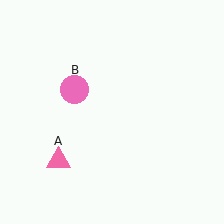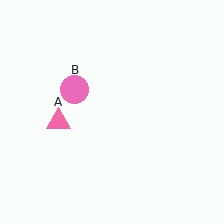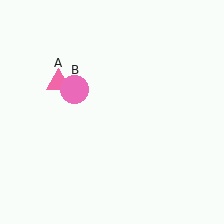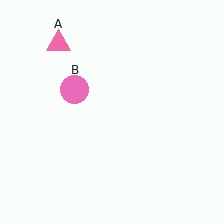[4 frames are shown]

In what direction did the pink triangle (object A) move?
The pink triangle (object A) moved up.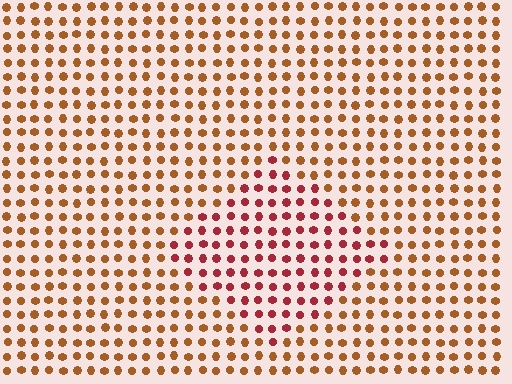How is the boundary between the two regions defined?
The boundary is defined purely by a slight shift in hue (about 35 degrees). Spacing, size, and orientation are identical on both sides.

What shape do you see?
I see a diamond.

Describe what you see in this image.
The image is filled with small brown elements in a uniform arrangement. A diamond-shaped region is visible where the elements are tinted to a slightly different hue, forming a subtle color boundary.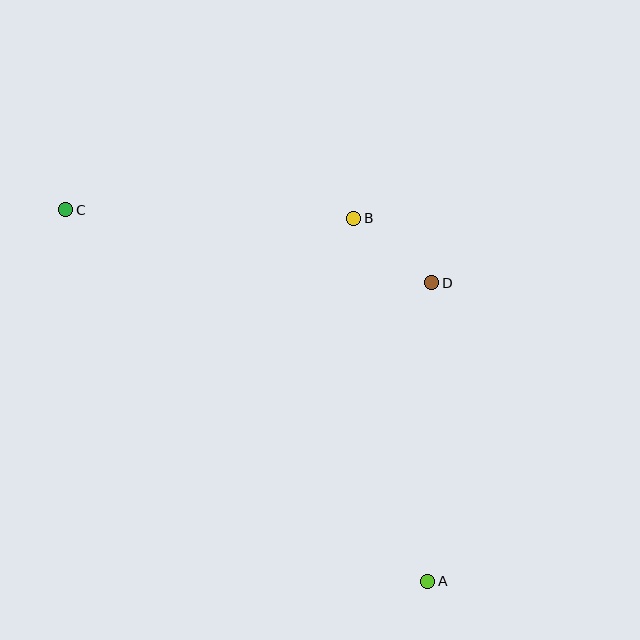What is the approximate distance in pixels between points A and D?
The distance between A and D is approximately 298 pixels.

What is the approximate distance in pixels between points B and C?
The distance between B and C is approximately 288 pixels.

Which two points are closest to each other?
Points B and D are closest to each other.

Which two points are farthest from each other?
Points A and C are farthest from each other.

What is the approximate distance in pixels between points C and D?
The distance between C and D is approximately 373 pixels.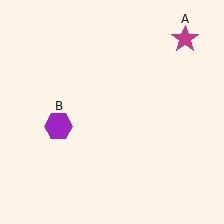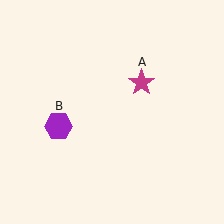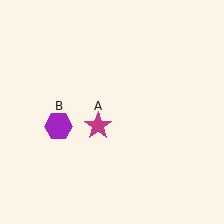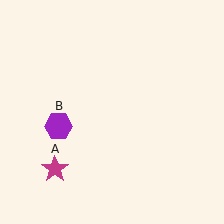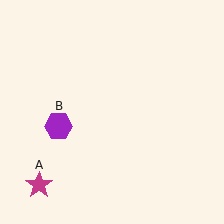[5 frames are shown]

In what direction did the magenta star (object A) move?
The magenta star (object A) moved down and to the left.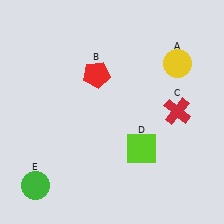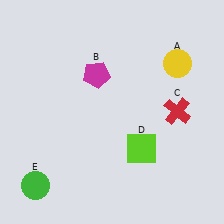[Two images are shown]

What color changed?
The pentagon (B) changed from red in Image 1 to magenta in Image 2.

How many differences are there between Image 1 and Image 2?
There is 1 difference between the two images.